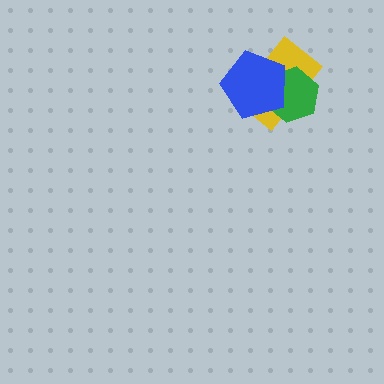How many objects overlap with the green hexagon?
2 objects overlap with the green hexagon.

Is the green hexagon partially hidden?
Yes, it is partially covered by another shape.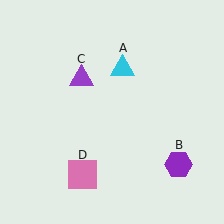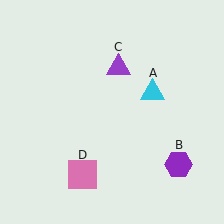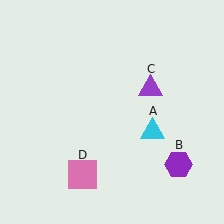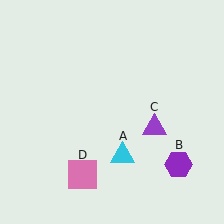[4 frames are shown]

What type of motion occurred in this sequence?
The cyan triangle (object A), purple triangle (object C) rotated clockwise around the center of the scene.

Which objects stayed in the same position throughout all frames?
Purple hexagon (object B) and pink square (object D) remained stationary.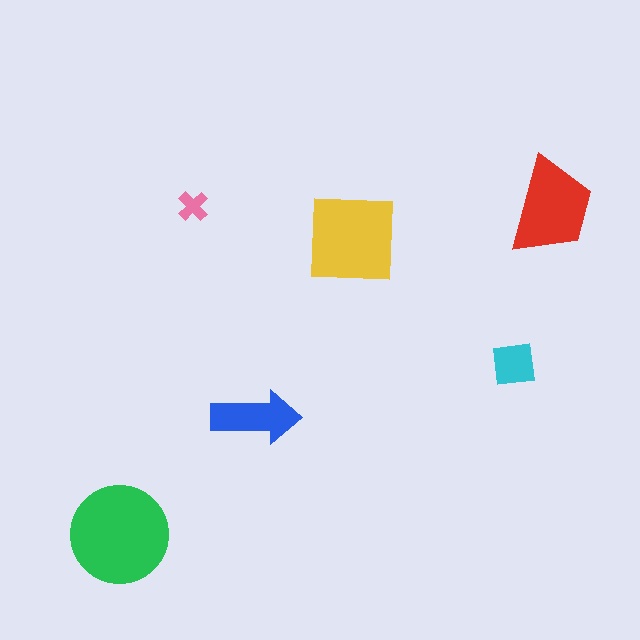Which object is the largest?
The green circle.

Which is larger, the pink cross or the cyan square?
The cyan square.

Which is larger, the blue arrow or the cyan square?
The blue arrow.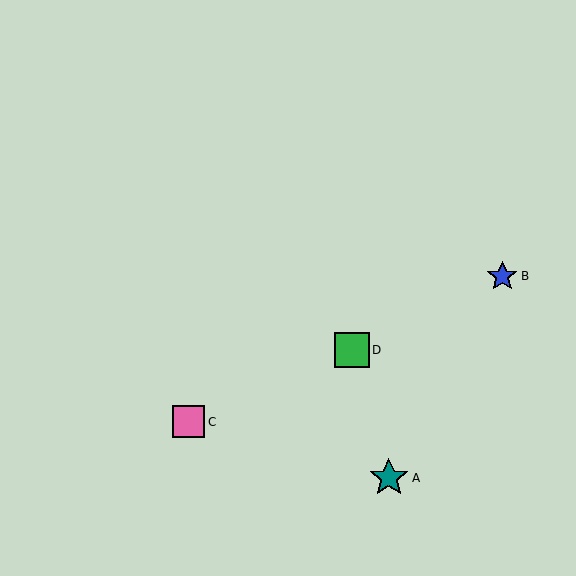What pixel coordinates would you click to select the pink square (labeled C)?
Click at (188, 422) to select the pink square C.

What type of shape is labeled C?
Shape C is a pink square.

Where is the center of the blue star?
The center of the blue star is at (502, 276).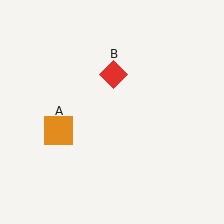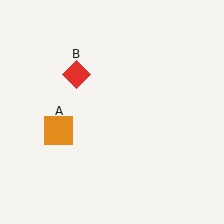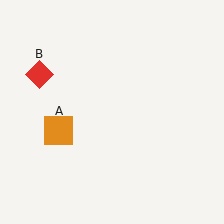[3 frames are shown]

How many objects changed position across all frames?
1 object changed position: red diamond (object B).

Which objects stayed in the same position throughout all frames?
Orange square (object A) remained stationary.